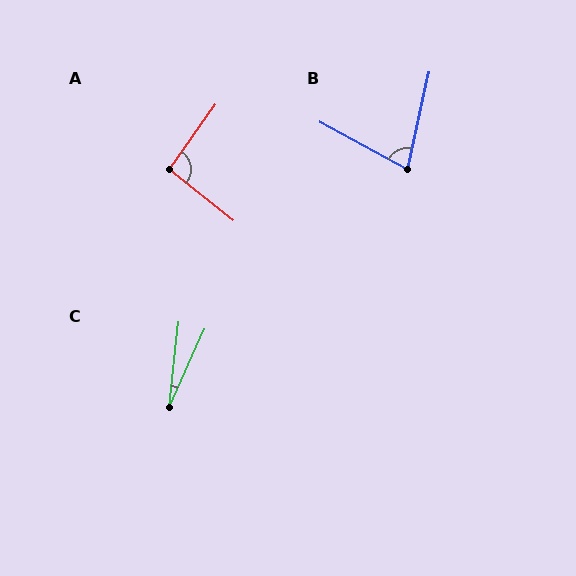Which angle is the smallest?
C, at approximately 18 degrees.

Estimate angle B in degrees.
Approximately 74 degrees.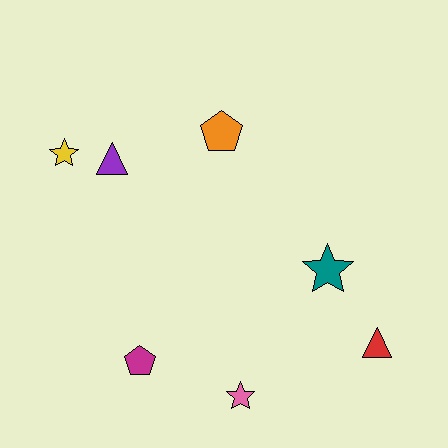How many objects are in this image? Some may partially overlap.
There are 7 objects.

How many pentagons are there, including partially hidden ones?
There are 2 pentagons.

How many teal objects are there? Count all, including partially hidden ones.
There is 1 teal object.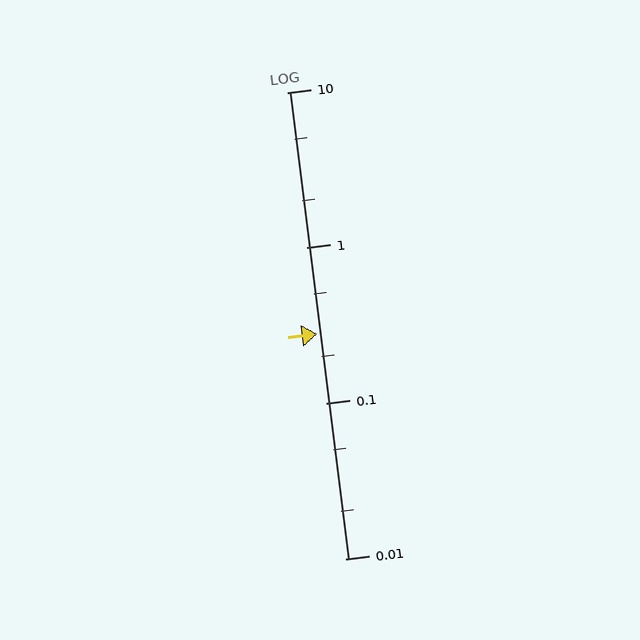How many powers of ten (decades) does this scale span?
The scale spans 3 decades, from 0.01 to 10.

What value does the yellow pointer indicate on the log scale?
The pointer indicates approximately 0.28.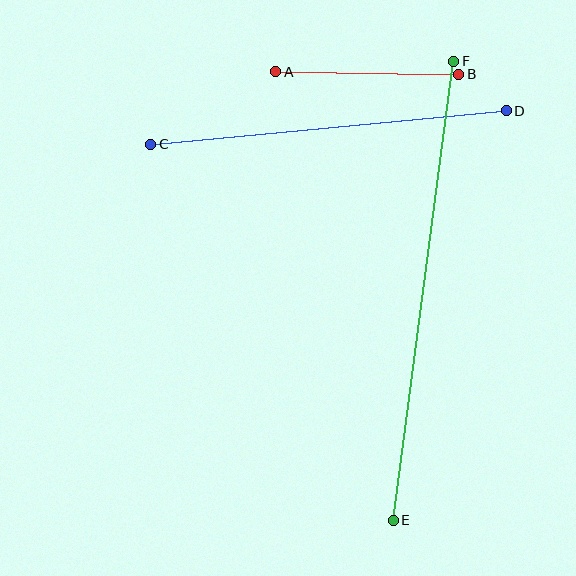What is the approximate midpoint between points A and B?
The midpoint is at approximately (367, 73) pixels.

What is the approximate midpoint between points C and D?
The midpoint is at approximately (329, 128) pixels.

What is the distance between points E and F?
The distance is approximately 463 pixels.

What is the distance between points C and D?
The distance is approximately 357 pixels.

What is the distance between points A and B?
The distance is approximately 183 pixels.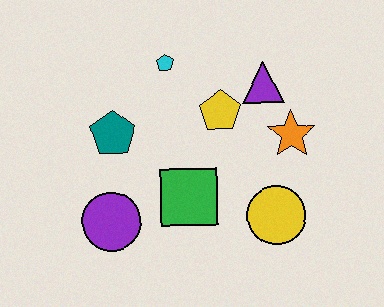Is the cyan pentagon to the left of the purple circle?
No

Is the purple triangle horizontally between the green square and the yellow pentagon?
No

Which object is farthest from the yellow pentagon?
The purple circle is farthest from the yellow pentagon.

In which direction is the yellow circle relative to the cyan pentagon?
The yellow circle is below the cyan pentagon.